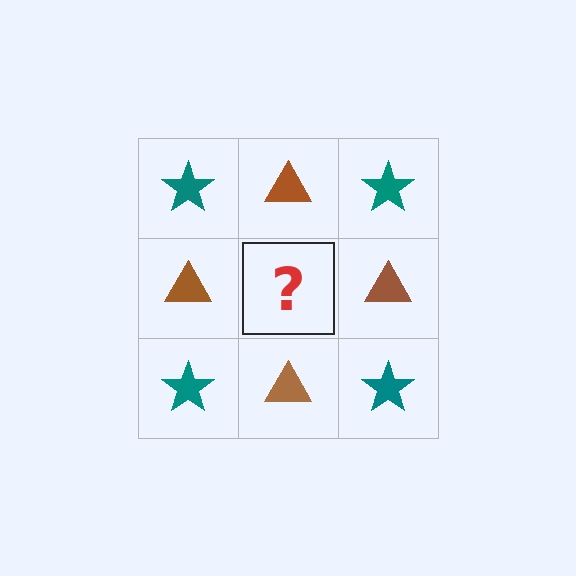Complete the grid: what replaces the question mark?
The question mark should be replaced with a teal star.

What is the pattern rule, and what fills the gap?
The rule is that it alternates teal star and brown triangle in a checkerboard pattern. The gap should be filled with a teal star.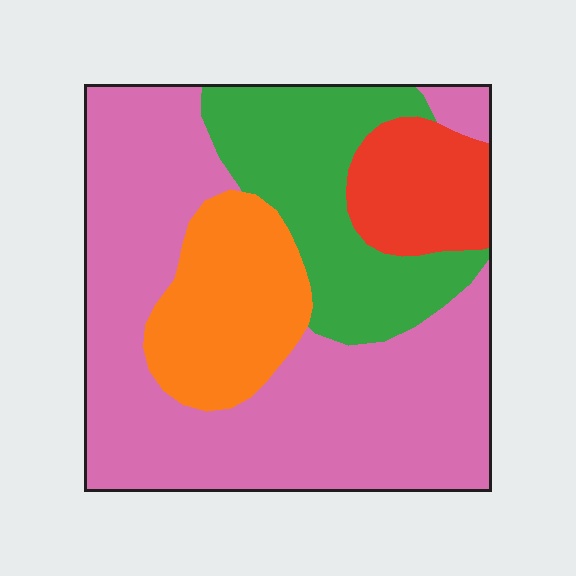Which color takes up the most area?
Pink, at roughly 55%.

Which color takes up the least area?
Red, at roughly 10%.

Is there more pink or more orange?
Pink.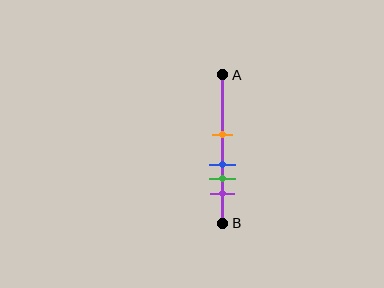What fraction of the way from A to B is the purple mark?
The purple mark is approximately 80% (0.8) of the way from A to B.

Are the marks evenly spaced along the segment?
No, the marks are not evenly spaced.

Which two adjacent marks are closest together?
The blue and green marks are the closest adjacent pair.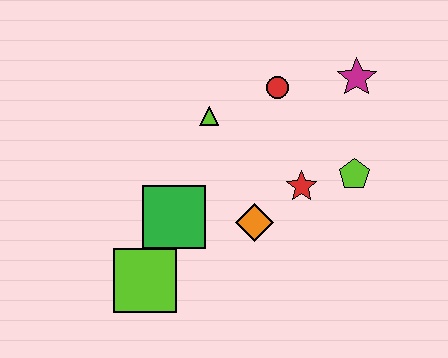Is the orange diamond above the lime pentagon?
No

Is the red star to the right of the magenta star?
No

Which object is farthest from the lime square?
The magenta star is farthest from the lime square.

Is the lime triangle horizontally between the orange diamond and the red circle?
No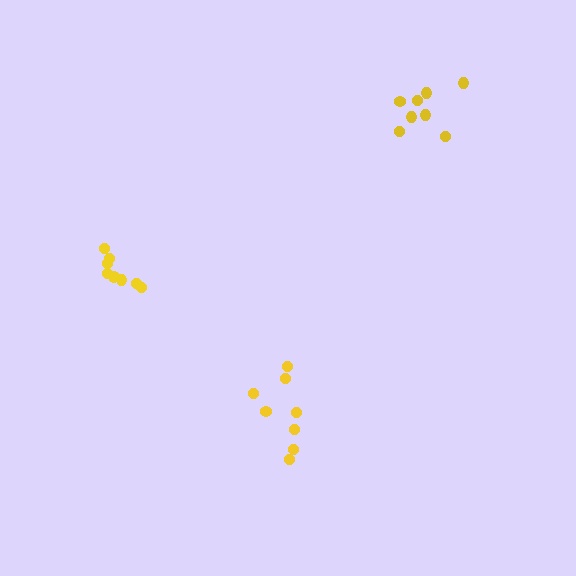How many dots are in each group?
Group 1: 8 dots, Group 2: 8 dots, Group 3: 8 dots (24 total).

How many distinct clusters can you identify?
There are 3 distinct clusters.